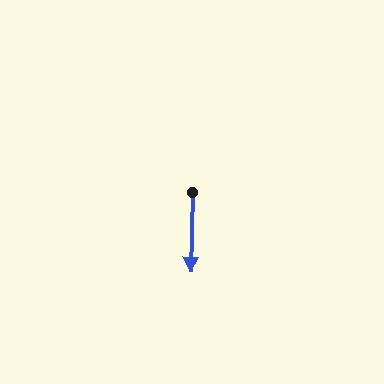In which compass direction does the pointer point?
South.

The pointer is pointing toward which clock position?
Roughly 6 o'clock.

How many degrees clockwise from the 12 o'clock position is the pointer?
Approximately 181 degrees.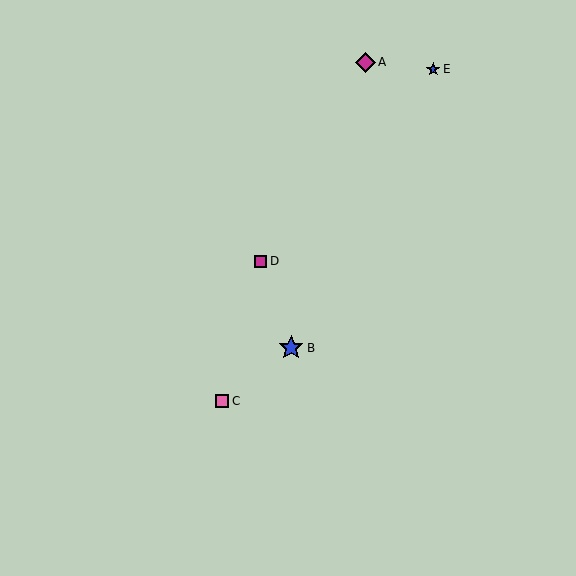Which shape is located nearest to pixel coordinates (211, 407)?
The pink square (labeled C) at (222, 401) is nearest to that location.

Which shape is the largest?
The blue star (labeled B) is the largest.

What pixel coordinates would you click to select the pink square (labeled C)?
Click at (222, 401) to select the pink square C.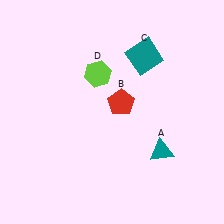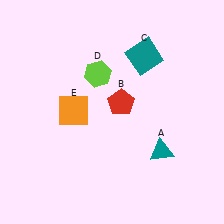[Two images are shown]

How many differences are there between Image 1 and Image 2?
There is 1 difference between the two images.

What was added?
An orange square (E) was added in Image 2.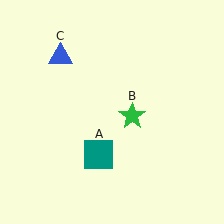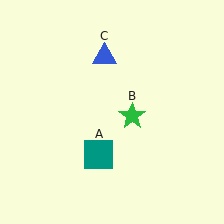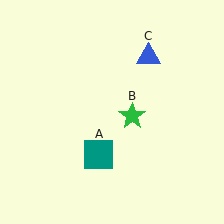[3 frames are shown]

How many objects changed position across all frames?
1 object changed position: blue triangle (object C).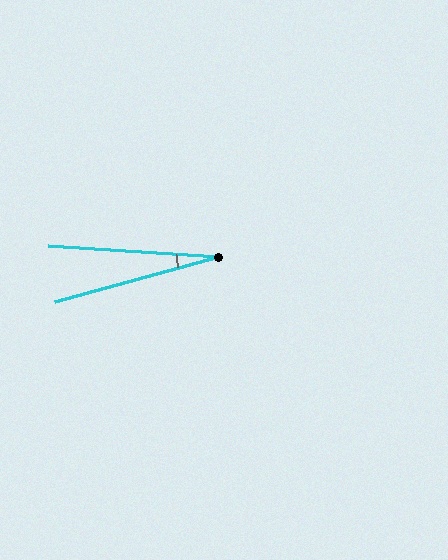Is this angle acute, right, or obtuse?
It is acute.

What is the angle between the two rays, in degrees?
Approximately 19 degrees.